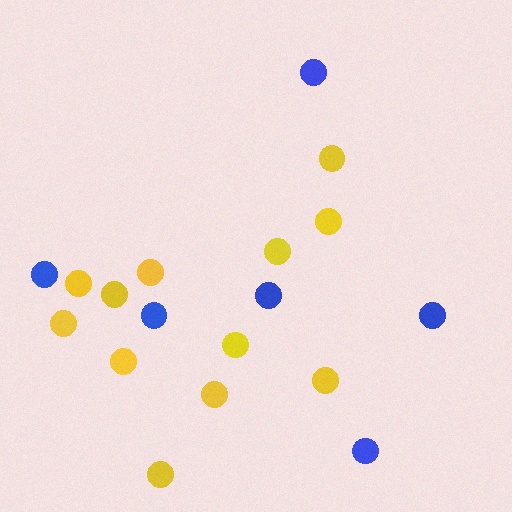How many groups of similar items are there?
There are 2 groups: one group of yellow circles (12) and one group of blue circles (6).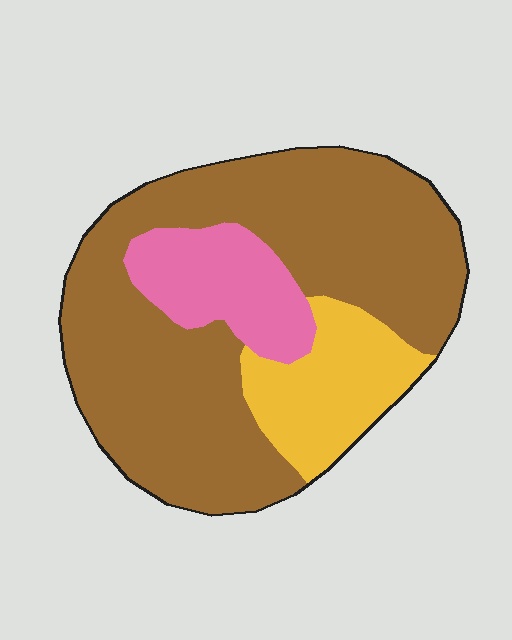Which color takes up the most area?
Brown, at roughly 70%.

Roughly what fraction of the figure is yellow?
Yellow takes up less than a quarter of the figure.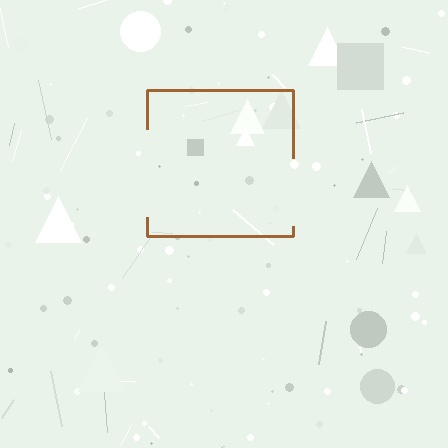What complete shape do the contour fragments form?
The contour fragments form a square.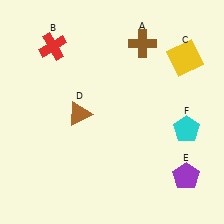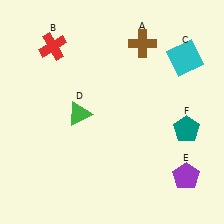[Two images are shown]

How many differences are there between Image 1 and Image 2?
There are 3 differences between the two images.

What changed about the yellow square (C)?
In Image 1, C is yellow. In Image 2, it changed to cyan.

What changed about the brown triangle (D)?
In Image 1, D is brown. In Image 2, it changed to green.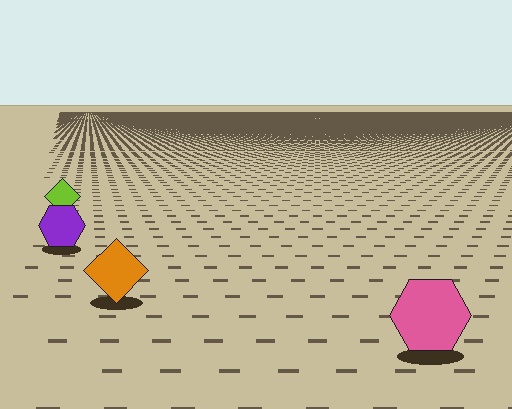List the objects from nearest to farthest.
From nearest to farthest: the pink hexagon, the orange diamond, the purple hexagon, the lime diamond.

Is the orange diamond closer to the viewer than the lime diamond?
Yes. The orange diamond is closer — you can tell from the texture gradient: the ground texture is coarser near it.